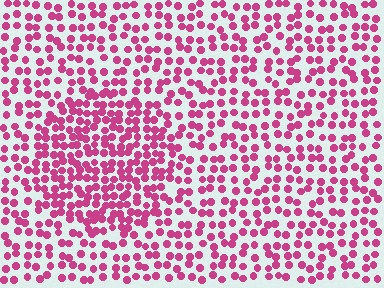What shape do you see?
I see a circle.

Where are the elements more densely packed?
The elements are more densely packed inside the circle boundary.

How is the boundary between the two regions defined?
The boundary is defined by a change in element density (approximately 1.7x ratio). All elements are the same color, size, and shape.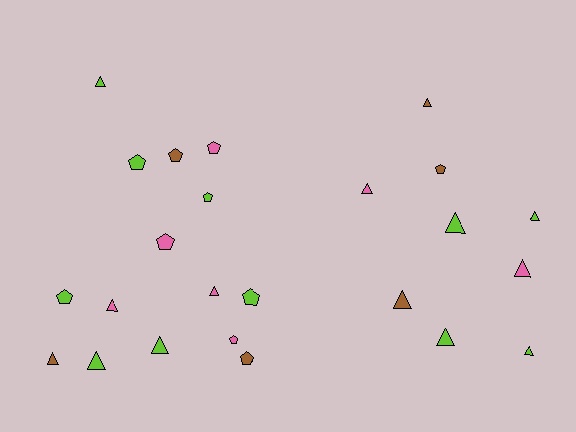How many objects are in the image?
There are 24 objects.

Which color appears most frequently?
Lime, with 11 objects.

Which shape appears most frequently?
Triangle, with 14 objects.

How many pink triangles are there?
There are 4 pink triangles.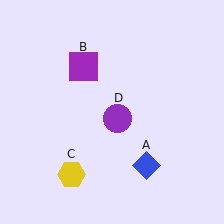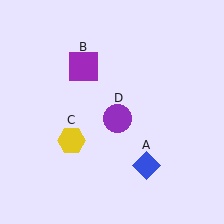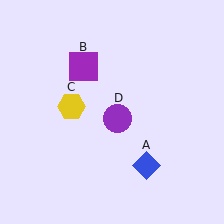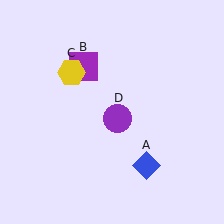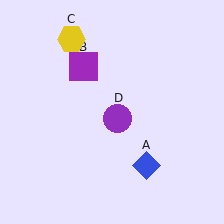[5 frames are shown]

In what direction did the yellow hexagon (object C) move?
The yellow hexagon (object C) moved up.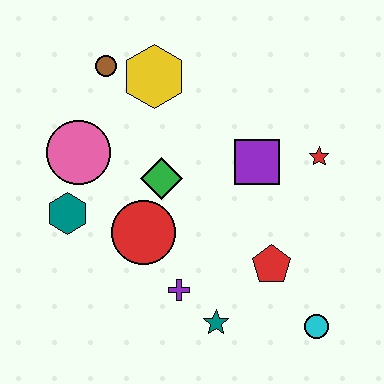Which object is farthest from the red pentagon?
The brown circle is farthest from the red pentagon.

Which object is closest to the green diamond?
The red circle is closest to the green diamond.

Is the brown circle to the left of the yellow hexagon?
Yes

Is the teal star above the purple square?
No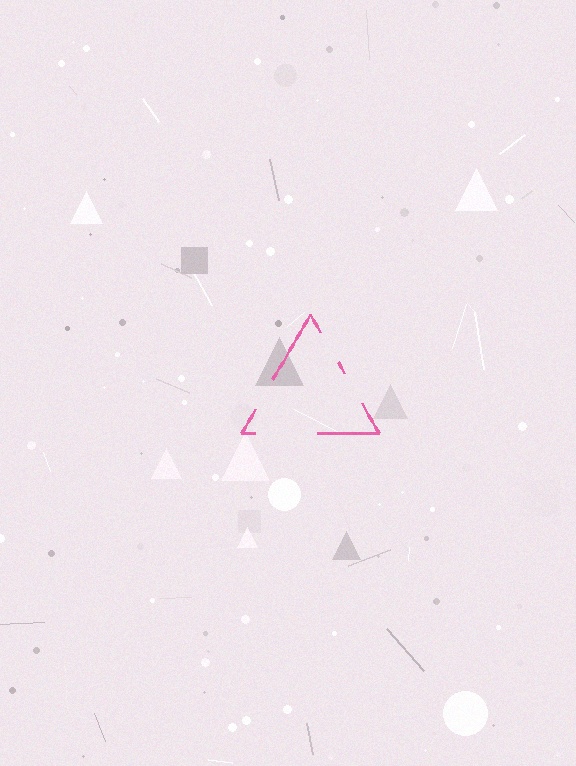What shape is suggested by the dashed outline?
The dashed outline suggests a triangle.